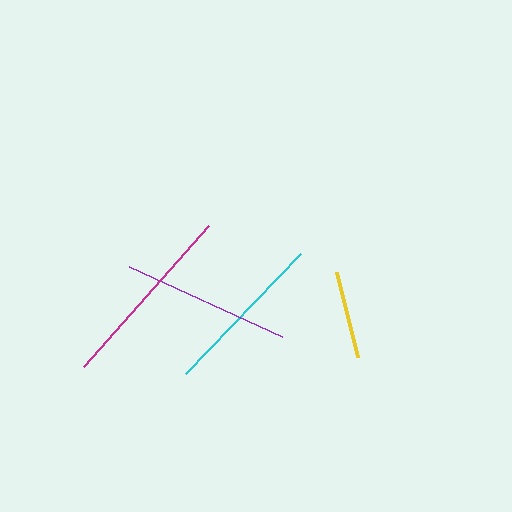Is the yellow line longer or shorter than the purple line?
The purple line is longer than the yellow line.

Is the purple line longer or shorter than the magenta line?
The magenta line is longer than the purple line.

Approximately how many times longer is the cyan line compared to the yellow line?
The cyan line is approximately 1.9 times the length of the yellow line.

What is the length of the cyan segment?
The cyan segment is approximately 166 pixels long.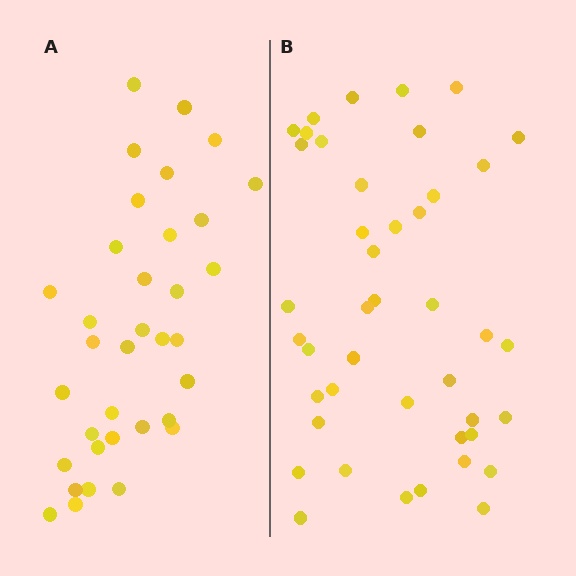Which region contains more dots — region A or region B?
Region B (the right region) has more dots.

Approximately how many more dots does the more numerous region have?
Region B has roughly 8 or so more dots than region A.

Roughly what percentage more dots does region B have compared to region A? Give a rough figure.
About 25% more.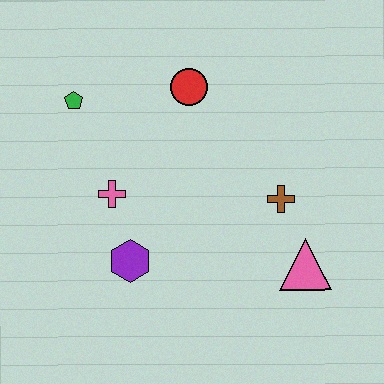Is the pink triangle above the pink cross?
No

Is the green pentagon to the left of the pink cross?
Yes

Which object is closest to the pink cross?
The purple hexagon is closest to the pink cross.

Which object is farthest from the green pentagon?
The pink triangle is farthest from the green pentagon.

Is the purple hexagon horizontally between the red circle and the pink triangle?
No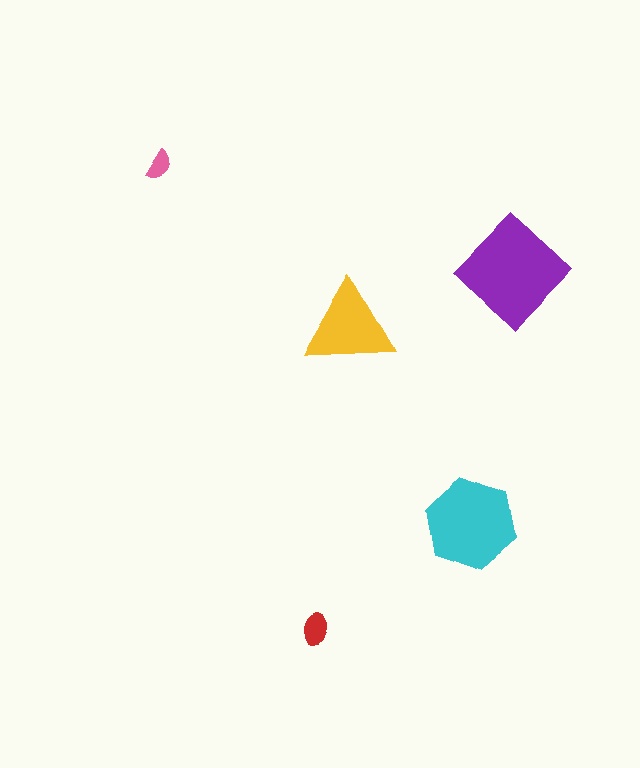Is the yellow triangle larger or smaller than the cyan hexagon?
Smaller.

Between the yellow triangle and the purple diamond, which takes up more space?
The purple diamond.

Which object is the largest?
The purple diamond.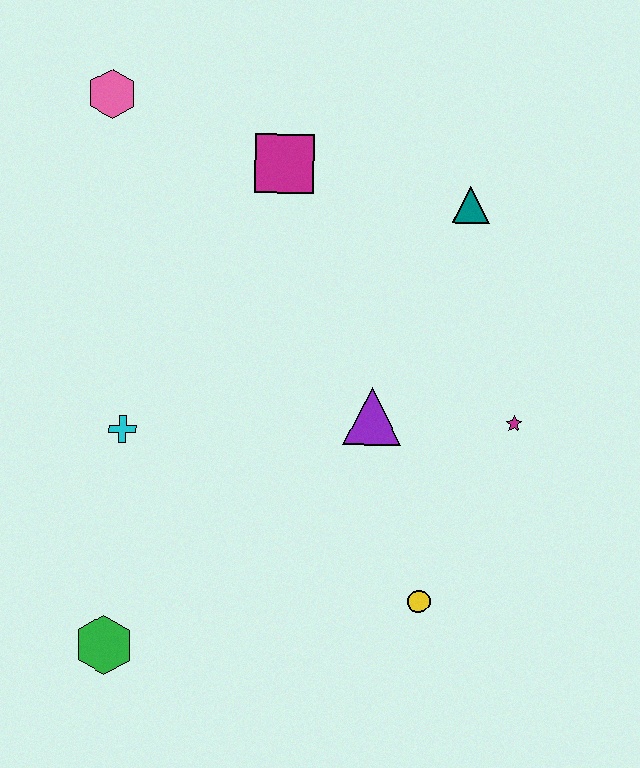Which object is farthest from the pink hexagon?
The yellow circle is farthest from the pink hexagon.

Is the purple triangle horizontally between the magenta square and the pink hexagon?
No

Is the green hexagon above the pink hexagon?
No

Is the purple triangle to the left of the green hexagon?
No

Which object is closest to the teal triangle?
The magenta square is closest to the teal triangle.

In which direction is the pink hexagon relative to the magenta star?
The pink hexagon is to the left of the magenta star.